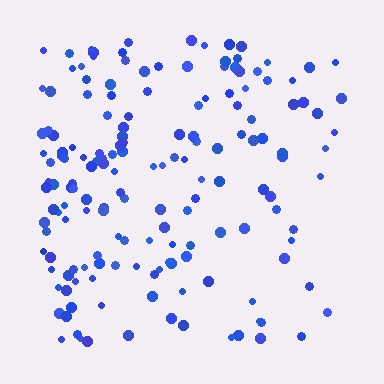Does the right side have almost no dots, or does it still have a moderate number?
Still a moderate number, just noticeably fewer than the left.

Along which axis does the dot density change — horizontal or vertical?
Horizontal.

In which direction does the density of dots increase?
From right to left, with the left side densest.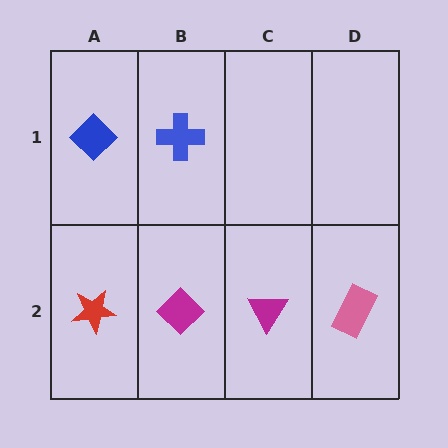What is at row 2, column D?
A pink rectangle.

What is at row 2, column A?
A red star.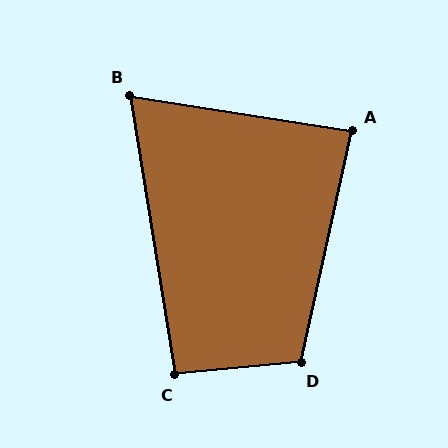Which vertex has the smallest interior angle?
B, at approximately 72 degrees.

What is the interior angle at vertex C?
Approximately 94 degrees (approximately right).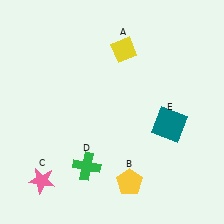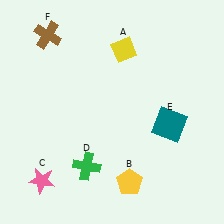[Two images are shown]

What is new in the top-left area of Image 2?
A brown cross (F) was added in the top-left area of Image 2.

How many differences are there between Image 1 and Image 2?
There is 1 difference between the two images.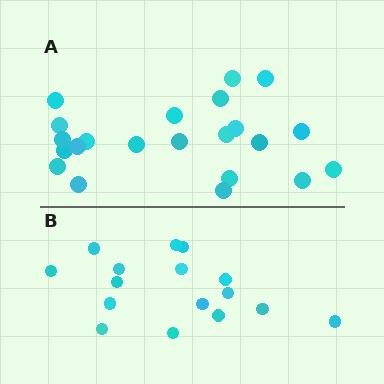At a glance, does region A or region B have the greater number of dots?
Region A (the top region) has more dots.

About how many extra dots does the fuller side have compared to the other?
Region A has about 6 more dots than region B.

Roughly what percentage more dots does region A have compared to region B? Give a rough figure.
About 40% more.